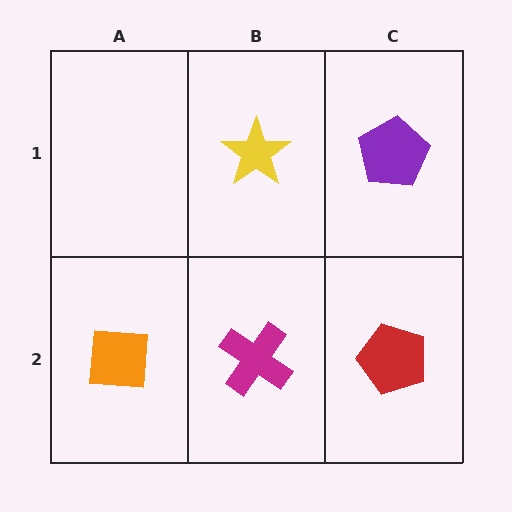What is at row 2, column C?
A red pentagon.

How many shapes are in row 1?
2 shapes.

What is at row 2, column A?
An orange square.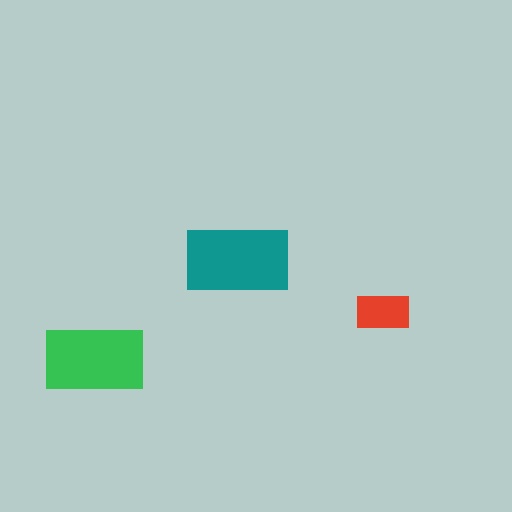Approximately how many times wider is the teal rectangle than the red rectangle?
About 2 times wider.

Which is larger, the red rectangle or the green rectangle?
The green one.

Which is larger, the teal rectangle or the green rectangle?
The teal one.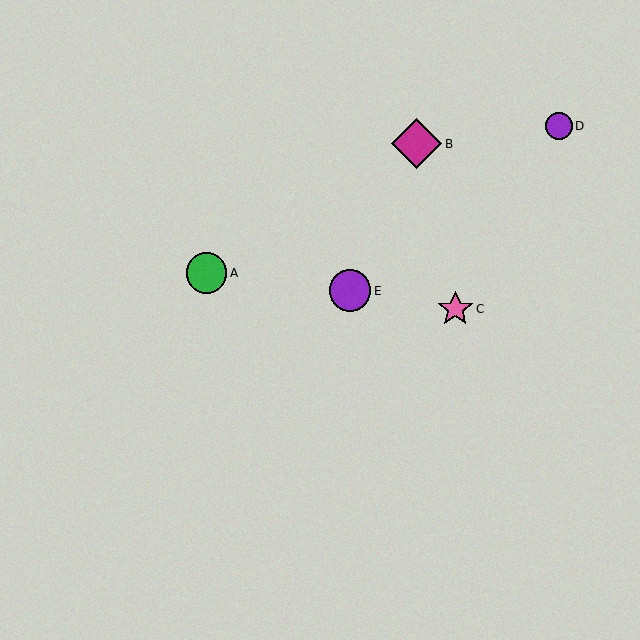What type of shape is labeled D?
Shape D is a purple circle.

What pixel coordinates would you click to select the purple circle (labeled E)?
Click at (350, 291) to select the purple circle E.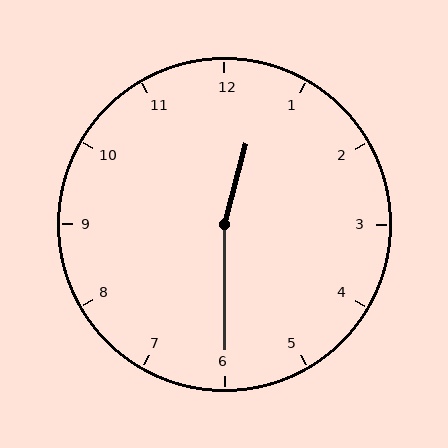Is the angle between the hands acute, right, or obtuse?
It is obtuse.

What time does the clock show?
12:30.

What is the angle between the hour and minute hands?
Approximately 165 degrees.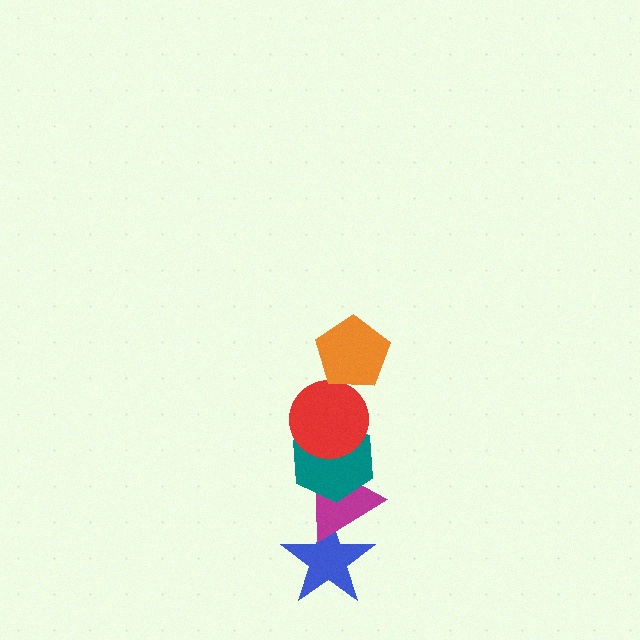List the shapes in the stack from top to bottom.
From top to bottom: the orange pentagon, the red circle, the teal hexagon, the magenta triangle, the blue star.